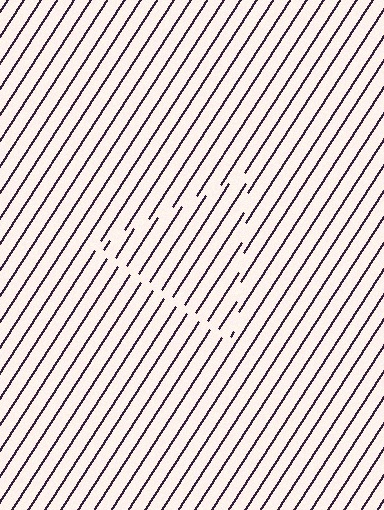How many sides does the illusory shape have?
3 sides — the line-ends trace a triangle.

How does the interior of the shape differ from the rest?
The interior of the shape contains the same grating, shifted by half a period — the contour is defined by the phase discontinuity where line-ends from the inner and outer gratings abut.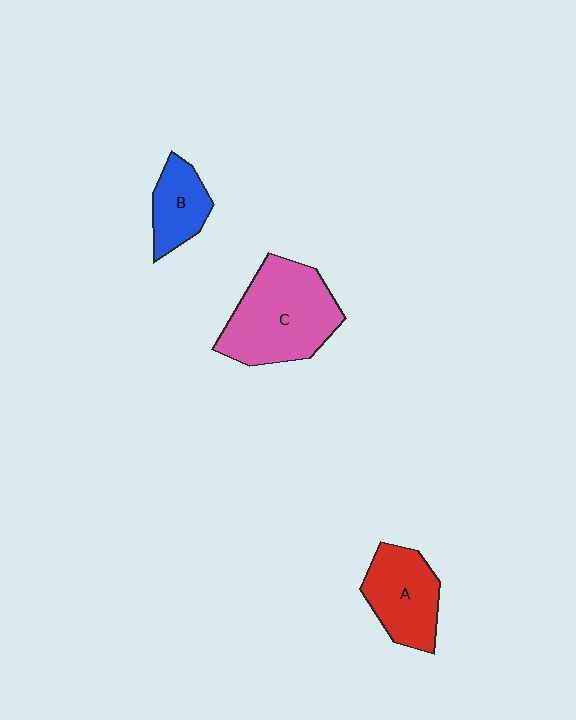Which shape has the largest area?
Shape C (pink).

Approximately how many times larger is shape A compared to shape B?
Approximately 1.5 times.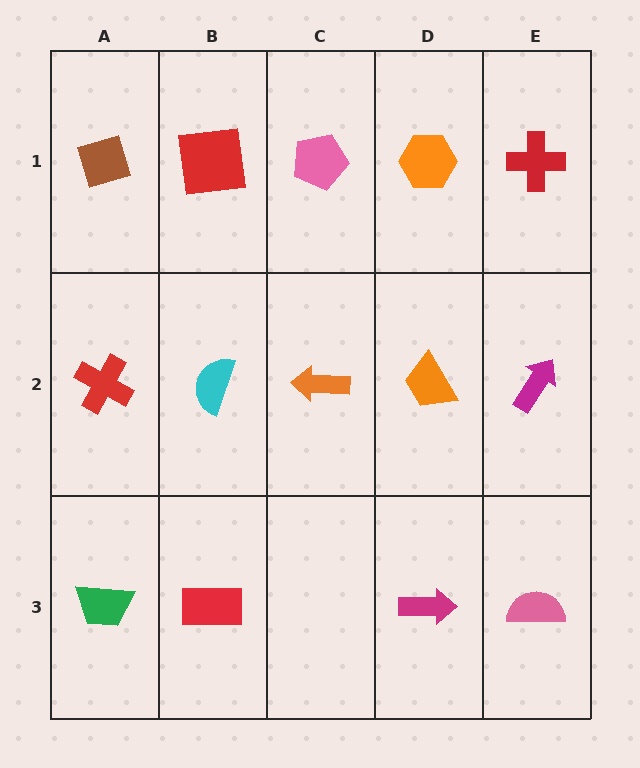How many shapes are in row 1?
5 shapes.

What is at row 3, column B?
A red rectangle.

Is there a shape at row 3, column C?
No, that cell is empty.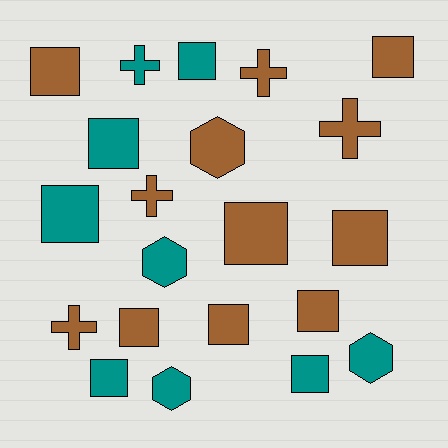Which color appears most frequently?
Brown, with 12 objects.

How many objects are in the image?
There are 21 objects.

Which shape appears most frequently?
Square, with 12 objects.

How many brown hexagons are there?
There is 1 brown hexagon.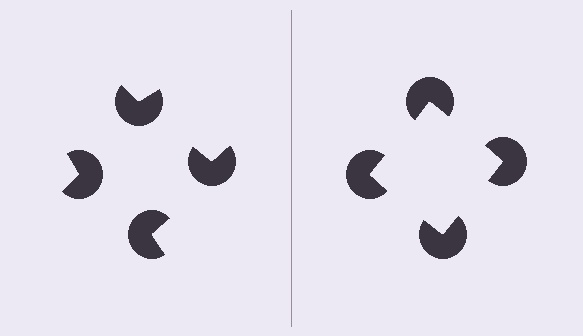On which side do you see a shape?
An illusory square appears on the right side. On the left side the wedge cuts are rotated, so no coherent shape forms.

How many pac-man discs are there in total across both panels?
8 — 4 on each side.